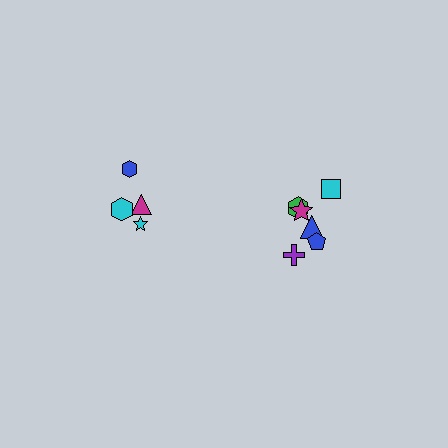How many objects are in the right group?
There are 6 objects.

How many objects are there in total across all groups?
There are 10 objects.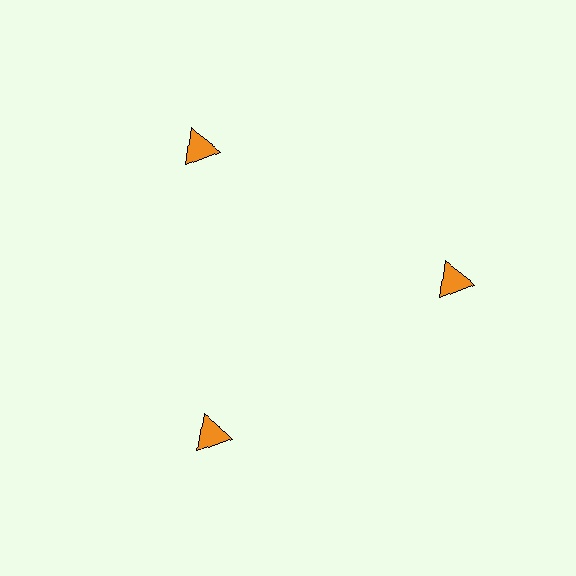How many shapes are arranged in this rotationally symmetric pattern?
There are 3 shapes, arranged in 3 groups of 1.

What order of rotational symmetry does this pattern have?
This pattern has 3-fold rotational symmetry.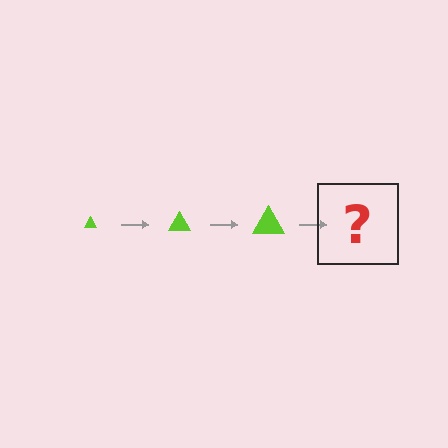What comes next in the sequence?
The next element should be a lime triangle, larger than the previous one.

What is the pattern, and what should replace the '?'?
The pattern is that the triangle gets progressively larger each step. The '?' should be a lime triangle, larger than the previous one.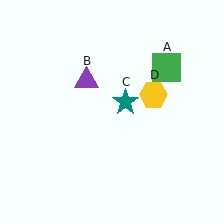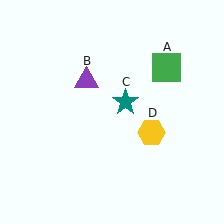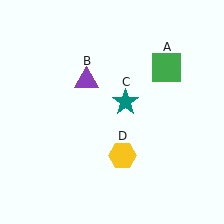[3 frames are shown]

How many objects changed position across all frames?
1 object changed position: yellow hexagon (object D).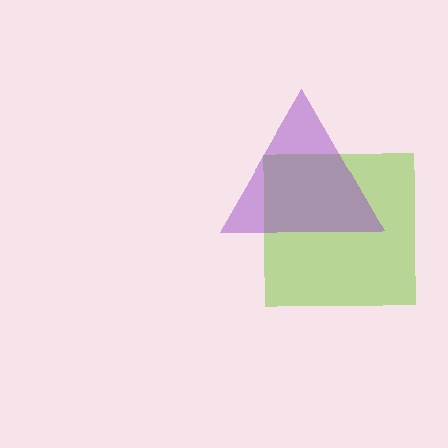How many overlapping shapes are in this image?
There are 2 overlapping shapes in the image.